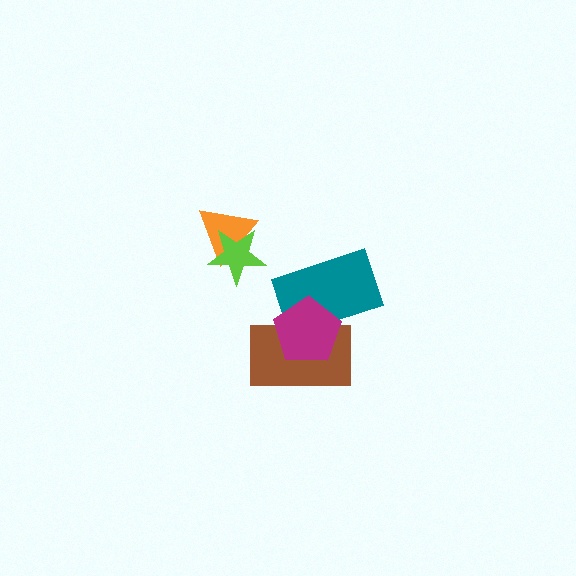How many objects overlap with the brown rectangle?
2 objects overlap with the brown rectangle.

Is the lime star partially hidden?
No, no other shape covers it.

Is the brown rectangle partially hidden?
Yes, it is partially covered by another shape.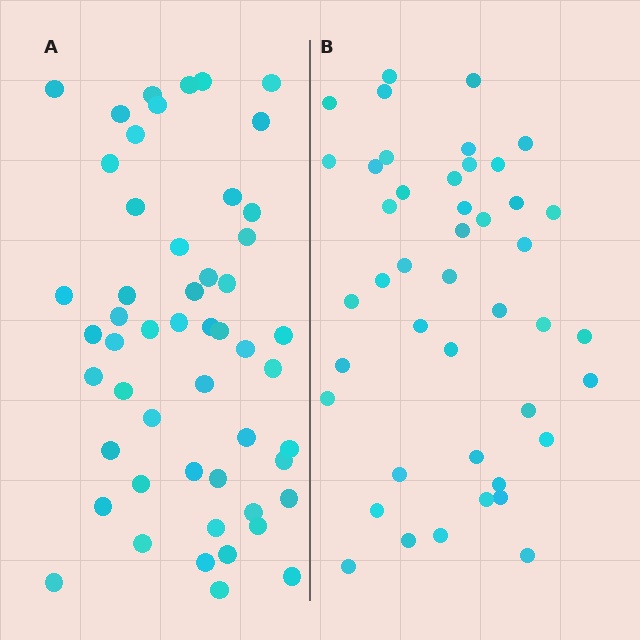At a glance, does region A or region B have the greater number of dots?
Region A (the left region) has more dots.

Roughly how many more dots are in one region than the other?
Region A has roughly 8 or so more dots than region B.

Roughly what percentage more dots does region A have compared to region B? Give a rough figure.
About 20% more.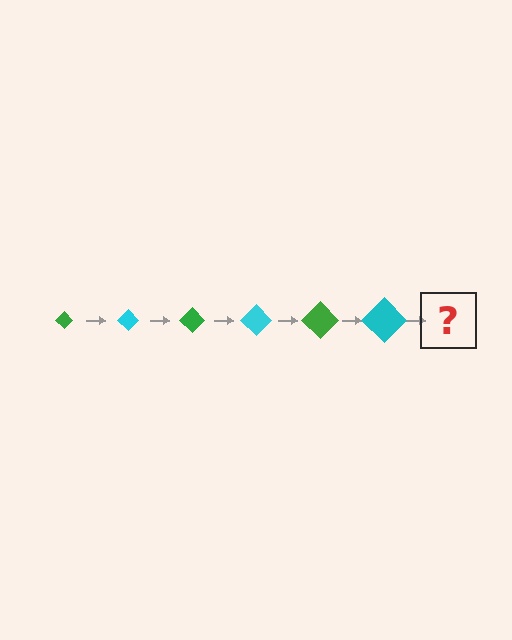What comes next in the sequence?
The next element should be a green diamond, larger than the previous one.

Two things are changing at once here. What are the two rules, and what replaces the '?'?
The two rules are that the diamond grows larger each step and the color cycles through green and cyan. The '?' should be a green diamond, larger than the previous one.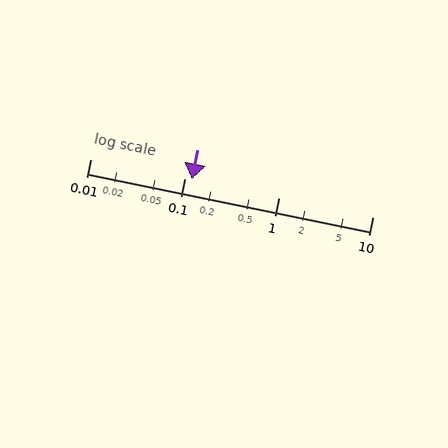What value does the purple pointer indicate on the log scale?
The pointer indicates approximately 0.12.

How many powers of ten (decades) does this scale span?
The scale spans 3 decades, from 0.01 to 10.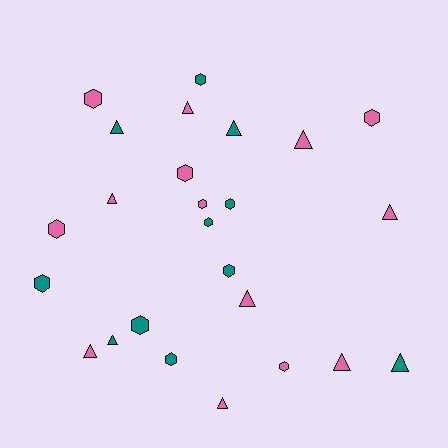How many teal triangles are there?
There are 4 teal triangles.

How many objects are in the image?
There are 25 objects.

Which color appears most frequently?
Pink, with 14 objects.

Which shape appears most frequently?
Hexagon, with 13 objects.